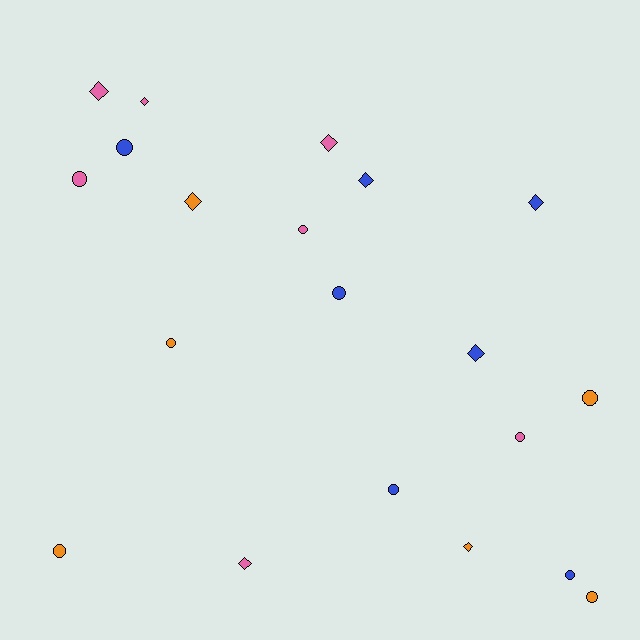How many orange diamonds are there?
There are 2 orange diamonds.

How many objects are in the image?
There are 20 objects.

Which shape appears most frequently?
Circle, with 11 objects.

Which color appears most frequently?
Pink, with 7 objects.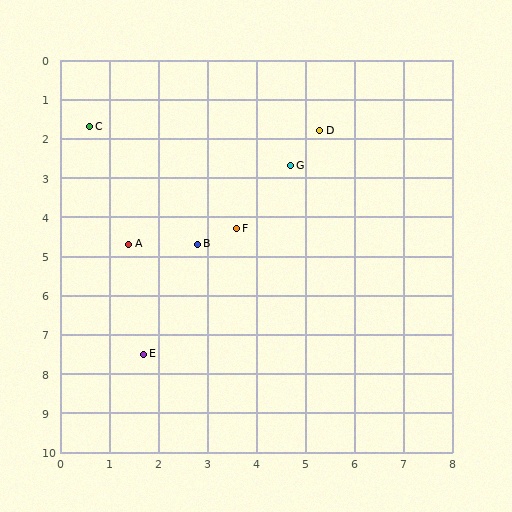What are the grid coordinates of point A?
Point A is at approximately (1.4, 4.7).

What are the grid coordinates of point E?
Point E is at approximately (1.7, 7.5).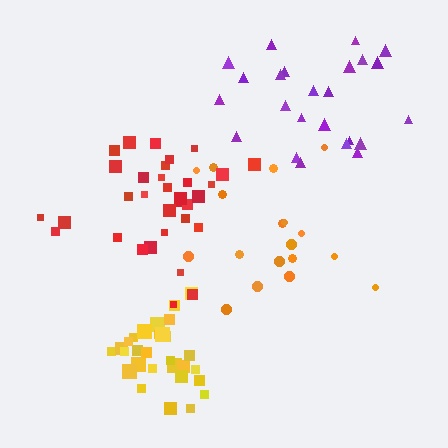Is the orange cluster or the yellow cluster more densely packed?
Yellow.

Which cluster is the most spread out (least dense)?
Orange.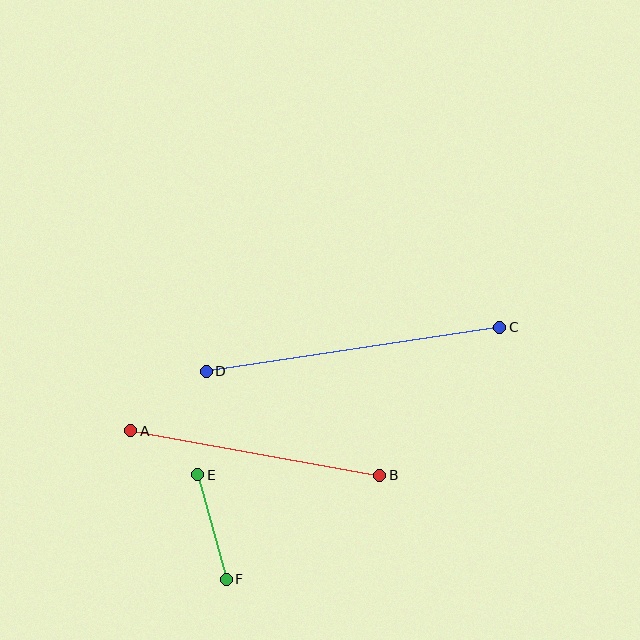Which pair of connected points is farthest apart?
Points C and D are farthest apart.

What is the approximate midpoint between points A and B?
The midpoint is at approximately (255, 453) pixels.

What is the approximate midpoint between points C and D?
The midpoint is at approximately (353, 349) pixels.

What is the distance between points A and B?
The distance is approximately 253 pixels.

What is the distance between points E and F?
The distance is approximately 108 pixels.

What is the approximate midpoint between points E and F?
The midpoint is at approximately (212, 527) pixels.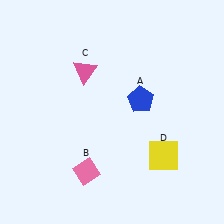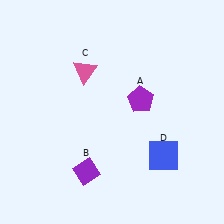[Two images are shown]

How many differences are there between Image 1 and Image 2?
There are 3 differences between the two images.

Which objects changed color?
A changed from blue to purple. B changed from pink to purple. D changed from yellow to blue.